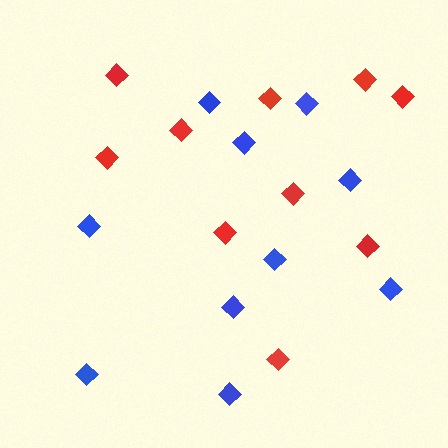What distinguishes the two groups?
There are 2 groups: one group of red diamonds (10) and one group of blue diamonds (10).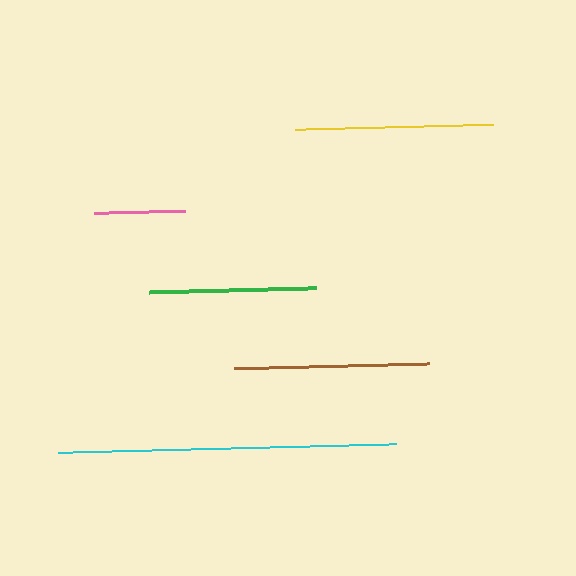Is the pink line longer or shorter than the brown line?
The brown line is longer than the pink line.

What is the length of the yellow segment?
The yellow segment is approximately 198 pixels long.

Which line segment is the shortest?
The pink line is the shortest at approximately 91 pixels.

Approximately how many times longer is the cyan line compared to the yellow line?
The cyan line is approximately 1.7 times the length of the yellow line.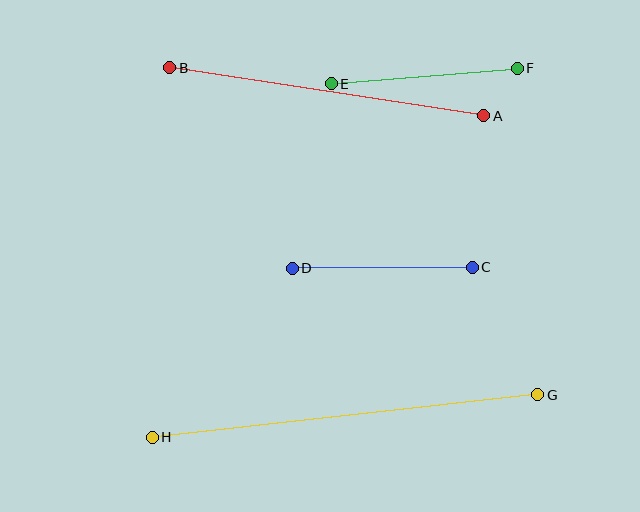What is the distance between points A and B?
The distance is approximately 318 pixels.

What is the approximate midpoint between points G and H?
The midpoint is at approximately (345, 416) pixels.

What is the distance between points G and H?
The distance is approximately 388 pixels.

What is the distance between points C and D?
The distance is approximately 180 pixels.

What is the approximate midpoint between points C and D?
The midpoint is at approximately (382, 268) pixels.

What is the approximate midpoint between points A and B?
The midpoint is at approximately (327, 92) pixels.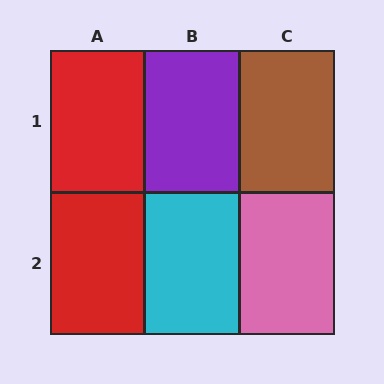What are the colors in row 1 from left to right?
Red, purple, brown.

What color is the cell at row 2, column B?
Cyan.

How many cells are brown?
1 cell is brown.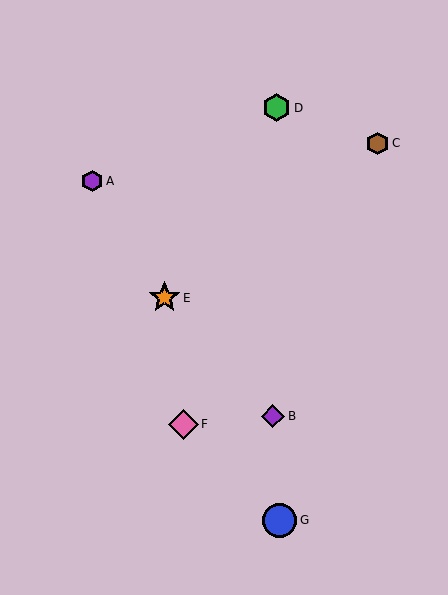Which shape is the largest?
The blue circle (labeled G) is the largest.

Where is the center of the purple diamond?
The center of the purple diamond is at (273, 416).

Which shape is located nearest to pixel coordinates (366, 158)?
The brown hexagon (labeled C) at (378, 143) is nearest to that location.